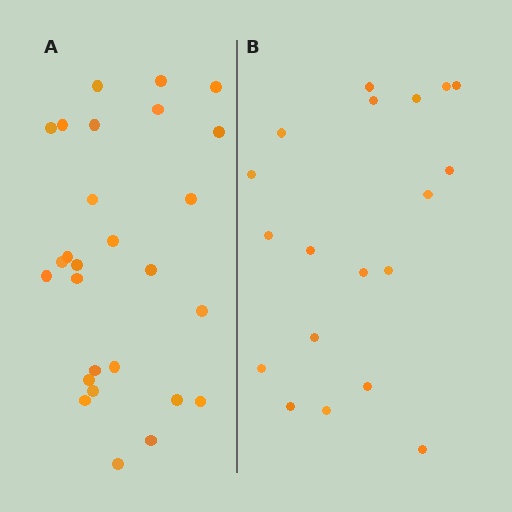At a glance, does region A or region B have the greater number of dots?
Region A (the left region) has more dots.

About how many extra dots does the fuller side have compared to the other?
Region A has roughly 8 or so more dots than region B.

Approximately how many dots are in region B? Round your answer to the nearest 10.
About 20 dots. (The exact count is 19, which rounds to 20.)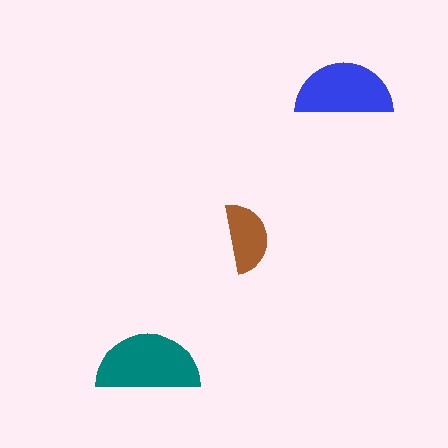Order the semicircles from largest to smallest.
the teal one, the blue one, the brown one.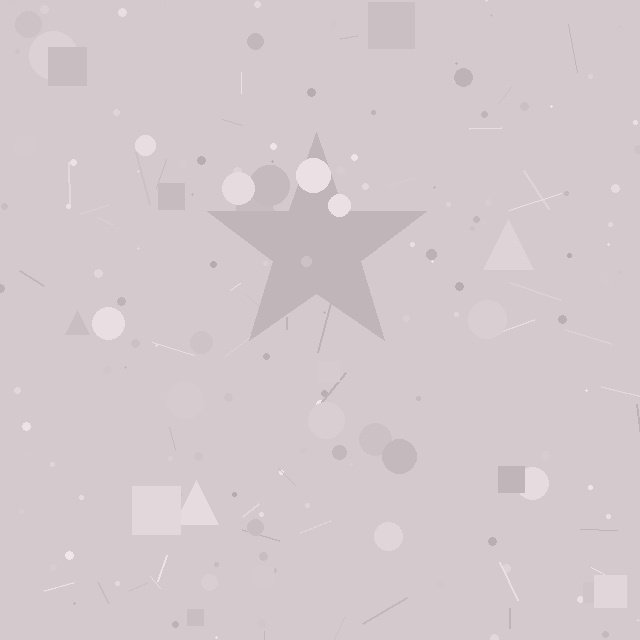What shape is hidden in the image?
A star is hidden in the image.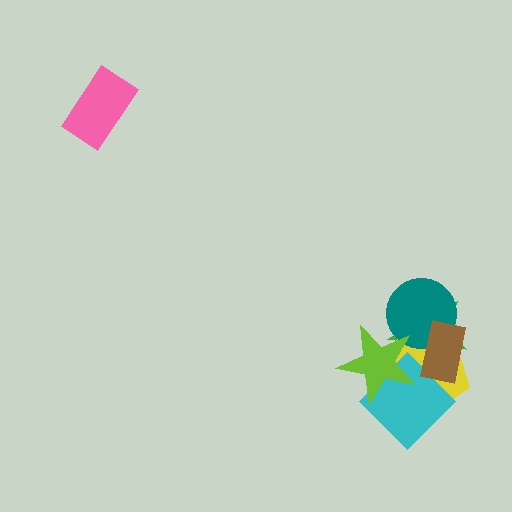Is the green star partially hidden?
Yes, it is partially covered by another shape.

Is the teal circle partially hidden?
Yes, it is partially covered by another shape.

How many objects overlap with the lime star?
4 objects overlap with the lime star.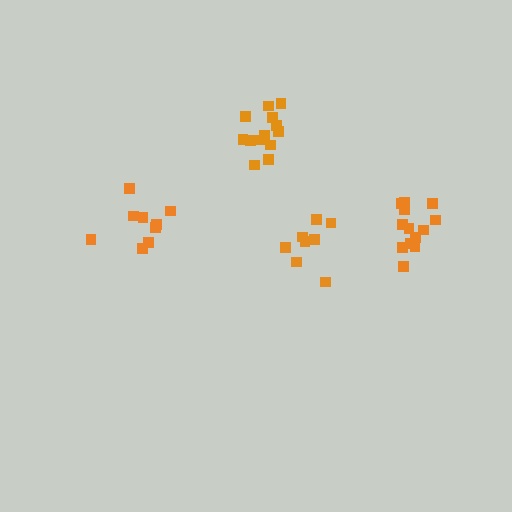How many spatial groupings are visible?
There are 4 spatial groupings.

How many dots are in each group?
Group 1: 13 dots, Group 2: 9 dots, Group 3: 8 dots, Group 4: 13 dots (43 total).